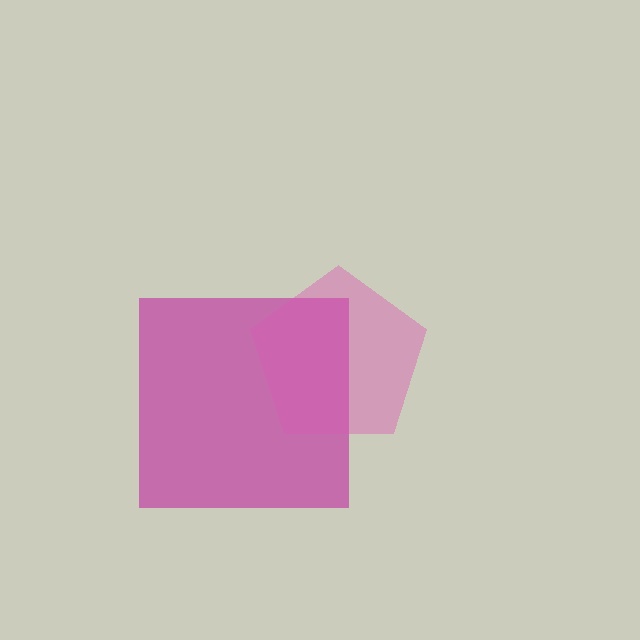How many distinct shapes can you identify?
There are 2 distinct shapes: a magenta square, a pink pentagon.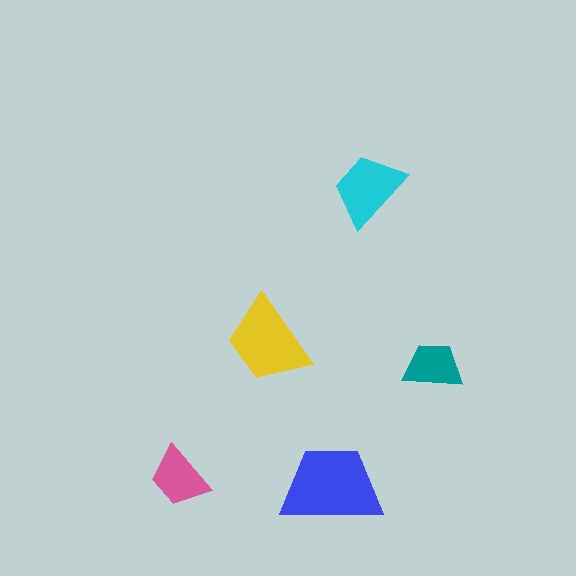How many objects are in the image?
There are 5 objects in the image.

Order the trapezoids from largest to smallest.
the blue one, the yellow one, the cyan one, the pink one, the teal one.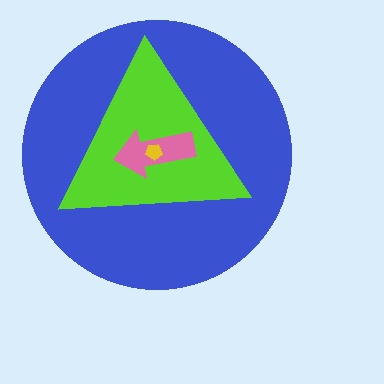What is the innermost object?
The yellow pentagon.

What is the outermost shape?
The blue circle.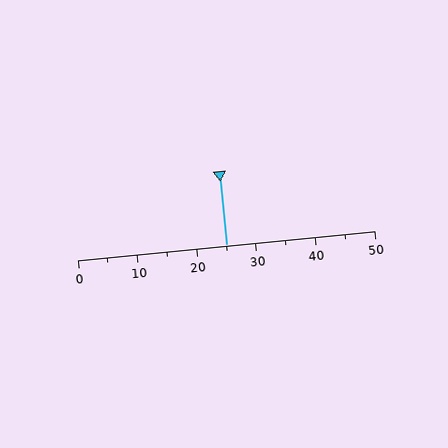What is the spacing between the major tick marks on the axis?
The major ticks are spaced 10 apart.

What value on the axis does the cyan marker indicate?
The marker indicates approximately 25.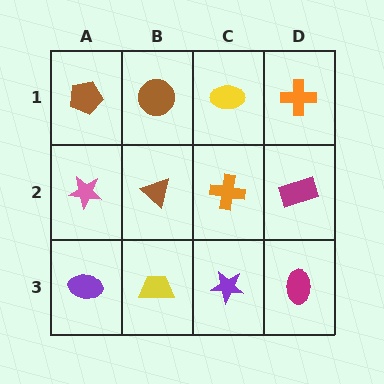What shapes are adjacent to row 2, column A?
A brown pentagon (row 1, column A), a purple ellipse (row 3, column A), a brown triangle (row 2, column B).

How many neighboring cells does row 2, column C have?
4.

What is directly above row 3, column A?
A pink star.